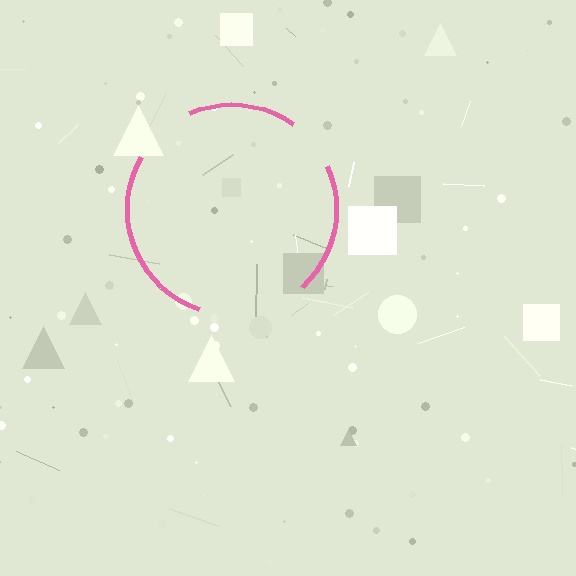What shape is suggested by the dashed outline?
The dashed outline suggests a circle.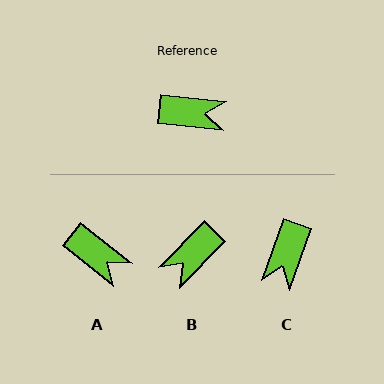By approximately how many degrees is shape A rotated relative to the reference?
Approximately 32 degrees clockwise.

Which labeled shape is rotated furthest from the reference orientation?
B, about 128 degrees away.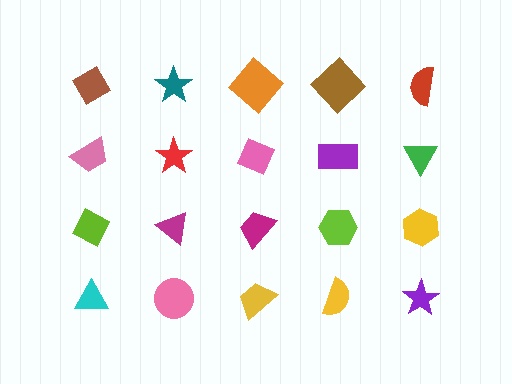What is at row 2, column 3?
A pink diamond.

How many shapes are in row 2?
5 shapes.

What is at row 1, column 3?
An orange diamond.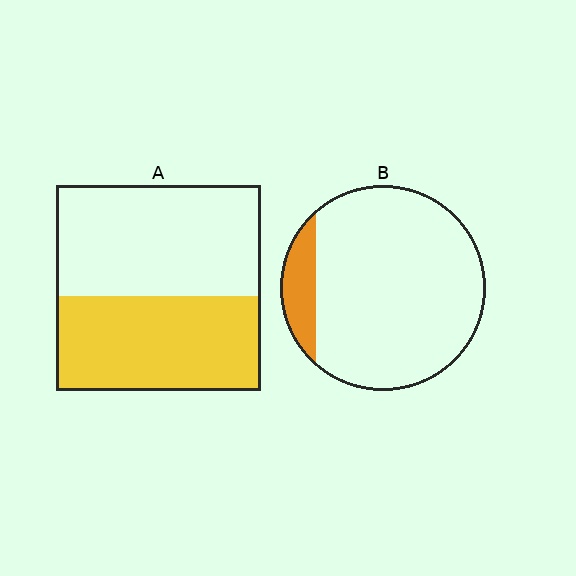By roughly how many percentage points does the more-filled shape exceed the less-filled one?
By roughly 35 percentage points (A over B).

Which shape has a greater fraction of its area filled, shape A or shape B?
Shape A.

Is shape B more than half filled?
No.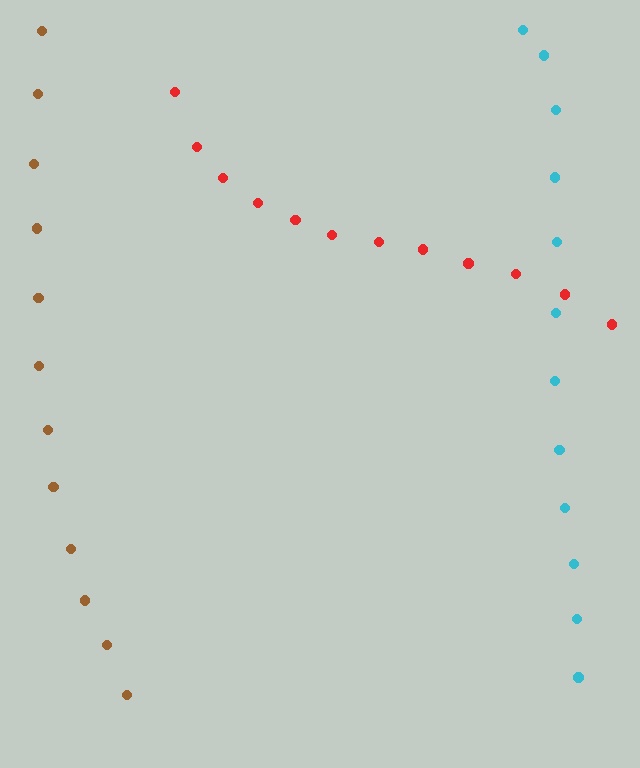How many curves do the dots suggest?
There are 3 distinct paths.